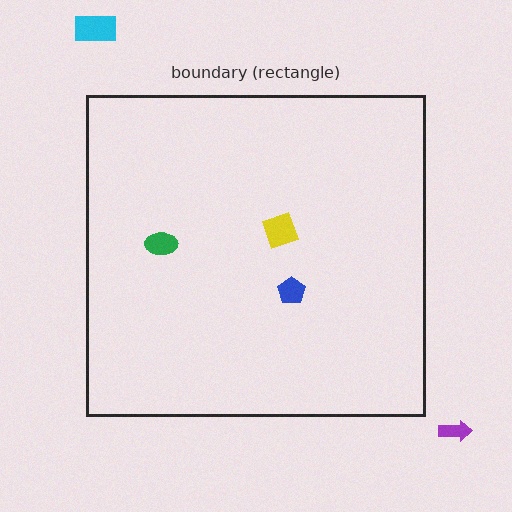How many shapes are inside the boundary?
3 inside, 2 outside.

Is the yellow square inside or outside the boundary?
Inside.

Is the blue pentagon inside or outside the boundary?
Inside.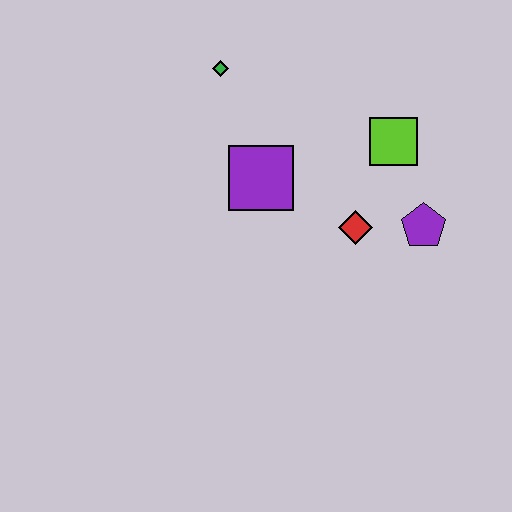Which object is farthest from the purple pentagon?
The green diamond is farthest from the purple pentagon.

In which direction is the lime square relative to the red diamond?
The lime square is above the red diamond.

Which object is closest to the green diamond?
The purple square is closest to the green diamond.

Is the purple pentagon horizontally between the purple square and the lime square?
No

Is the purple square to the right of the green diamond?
Yes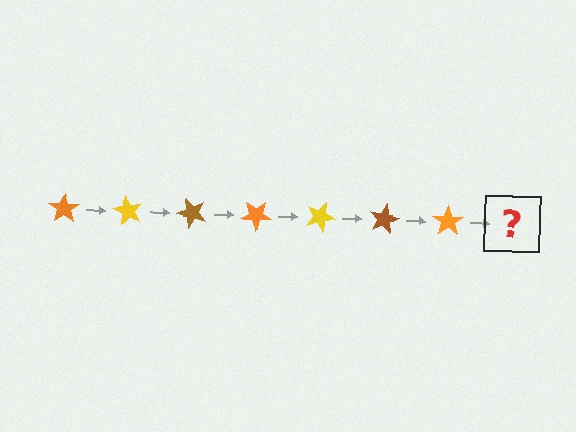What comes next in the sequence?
The next element should be a yellow star, rotated 420 degrees from the start.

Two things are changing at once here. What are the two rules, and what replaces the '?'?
The two rules are that it rotates 60 degrees each step and the color cycles through orange, yellow, and brown. The '?' should be a yellow star, rotated 420 degrees from the start.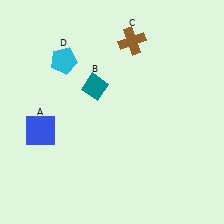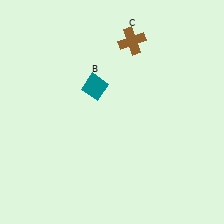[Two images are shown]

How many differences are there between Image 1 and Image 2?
There are 2 differences between the two images.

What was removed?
The cyan pentagon (D), the blue square (A) were removed in Image 2.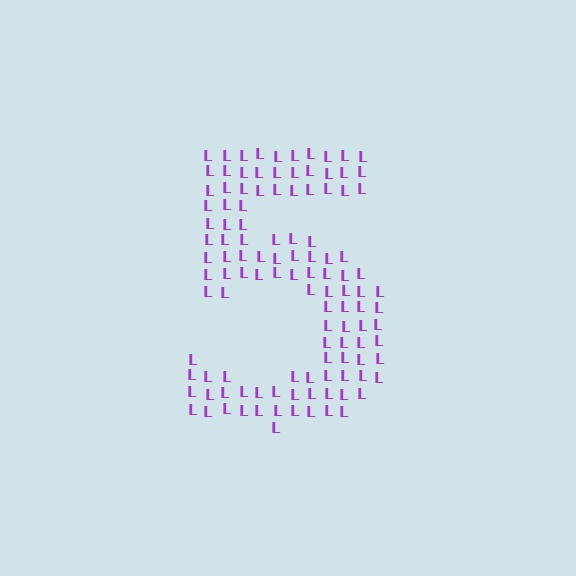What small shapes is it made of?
It is made of small letter L's.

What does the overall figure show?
The overall figure shows the digit 5.